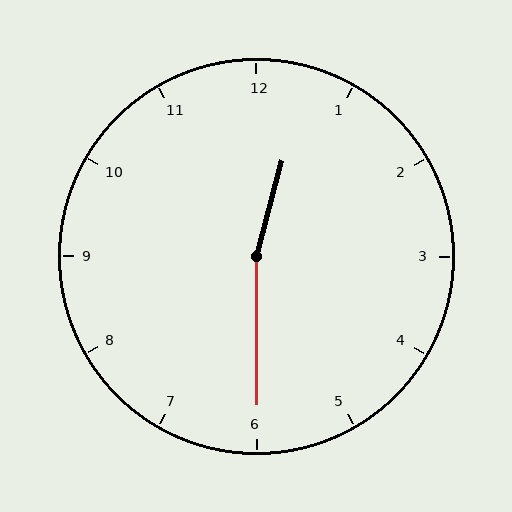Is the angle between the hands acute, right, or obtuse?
It is obtuse.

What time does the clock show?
12:30.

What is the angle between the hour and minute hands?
Approximately 165 degrees.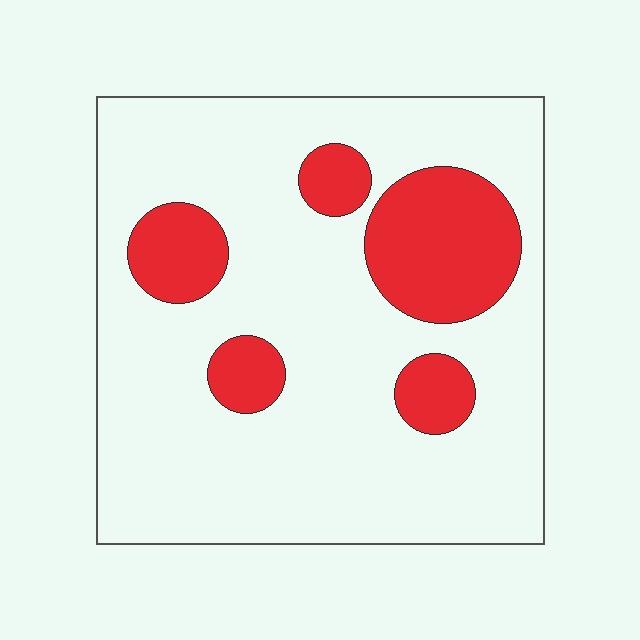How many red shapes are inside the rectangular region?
5.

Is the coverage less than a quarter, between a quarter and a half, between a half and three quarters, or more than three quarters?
Less than a quarter.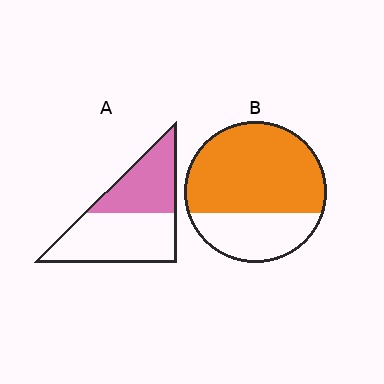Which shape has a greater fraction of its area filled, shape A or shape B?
Shape B.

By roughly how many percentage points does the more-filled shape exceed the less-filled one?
By roughly 25 percentage points (B over A).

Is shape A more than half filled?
No.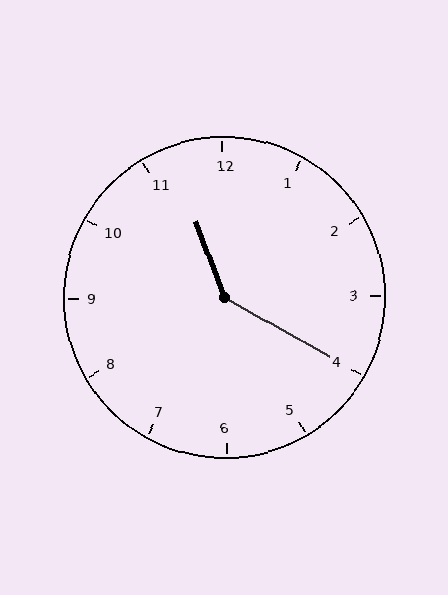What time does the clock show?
11:20.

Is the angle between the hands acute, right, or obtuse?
It is obtuse.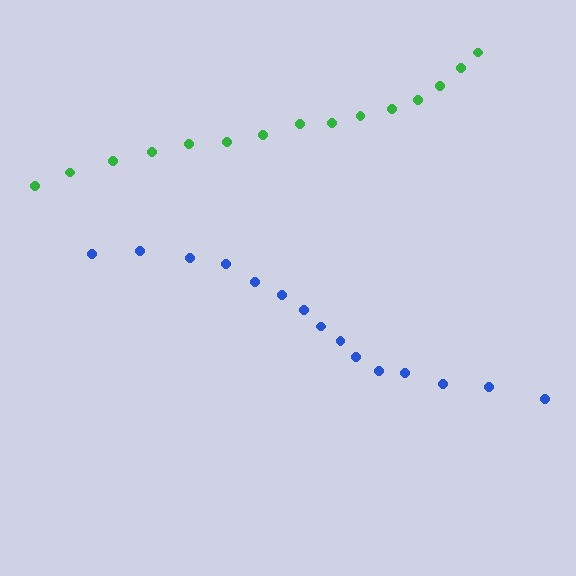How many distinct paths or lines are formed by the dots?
There are 2 distinct paths.